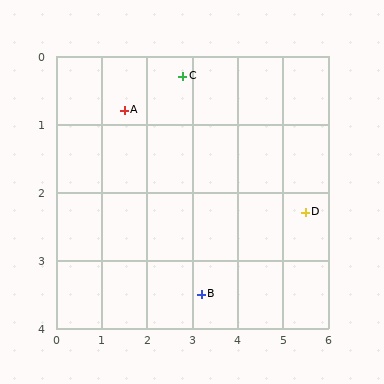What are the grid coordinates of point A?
Point A is at approximately (1.5, 0.8).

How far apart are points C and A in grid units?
Points C and A are about 1.4 grid units apart.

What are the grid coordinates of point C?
Point C is at approximately (2.8, 0.3).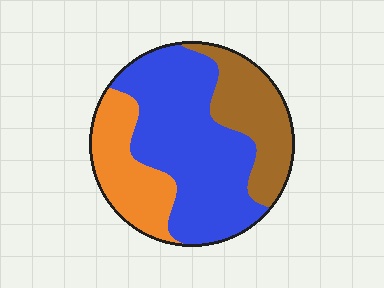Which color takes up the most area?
Blue, at roughly 55%.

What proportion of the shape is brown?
Brown covers 24% of the shape.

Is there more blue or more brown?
Blue.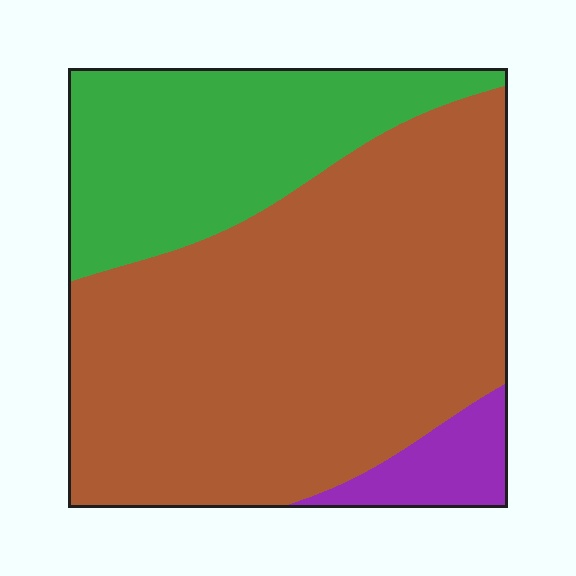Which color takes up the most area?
Brown, at roughly 65%.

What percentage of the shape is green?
Green covers 27% of the shape.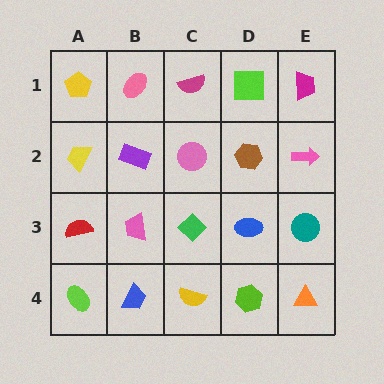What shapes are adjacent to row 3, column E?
A pink arrow (row 2, column E), an orange triangle (row 4, column E), a blue ellipse (row 3, column D).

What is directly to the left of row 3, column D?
A green diamond.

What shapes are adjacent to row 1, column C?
A pink circle (row 2, column C), a pink ellipse (row 1, column B), a lime square (row 1, column D).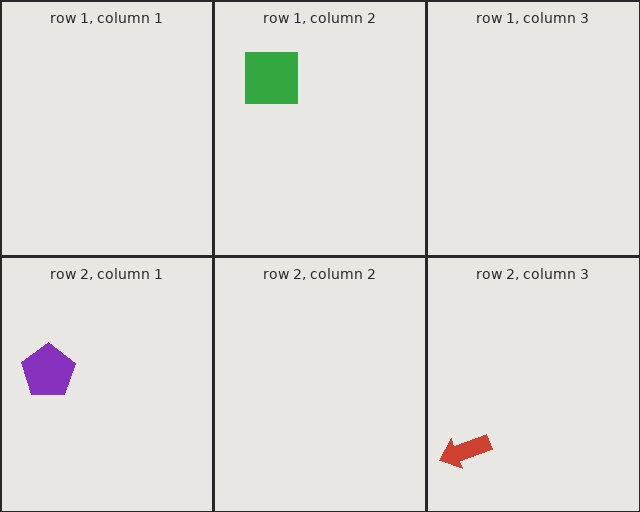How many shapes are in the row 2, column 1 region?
1.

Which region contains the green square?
The row 1, column 2 region.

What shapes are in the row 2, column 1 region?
The purple pentagon.